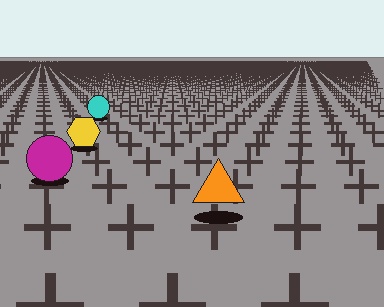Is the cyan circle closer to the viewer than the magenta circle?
No. The magenta circle is closer — you can tell from the texture gradient: the ground texture is coarser near it.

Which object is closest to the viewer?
The orange triangle is closest. The texture marks near it are larger and more spread out.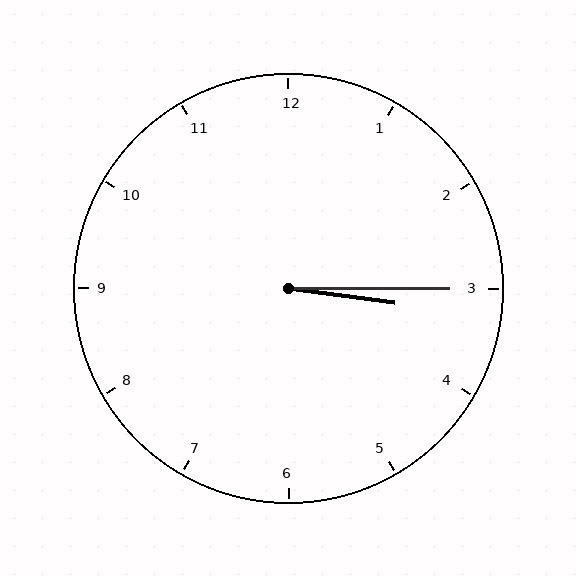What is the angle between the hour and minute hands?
Approximately 8 degrees.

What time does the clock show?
3:15.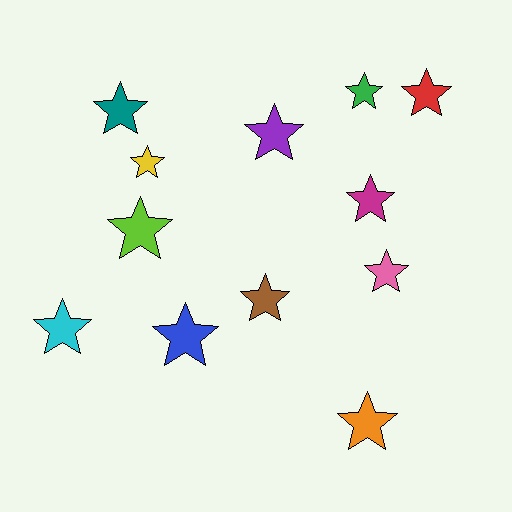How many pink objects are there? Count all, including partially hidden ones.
There is 1 pink object.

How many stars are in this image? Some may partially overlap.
There are 12 stars.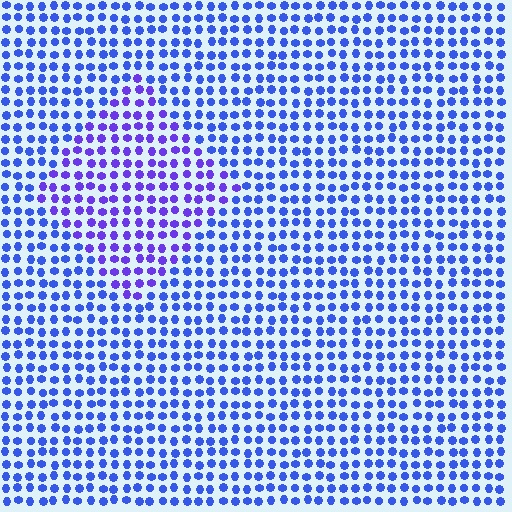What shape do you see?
I see a diamond.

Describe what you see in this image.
The image is filled with small blue elements in a uniform arrangement. A diamond-shaped region is visible where the elements are tinted to a slightly different hue, forming a subtle color boundary.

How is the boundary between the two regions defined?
The boundary is defined purely by a slight shift in hue (about 30 degrees). Spacing, size, and orientation are identical on both sides.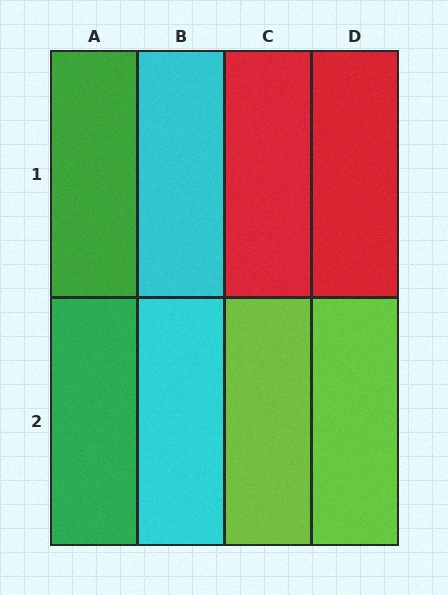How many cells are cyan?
2 cells are cyan.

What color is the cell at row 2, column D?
Lime.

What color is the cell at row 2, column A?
Green.